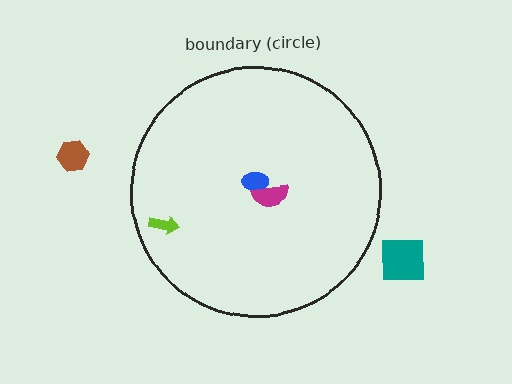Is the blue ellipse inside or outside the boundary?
Inside.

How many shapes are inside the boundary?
3 inside, 2 outside.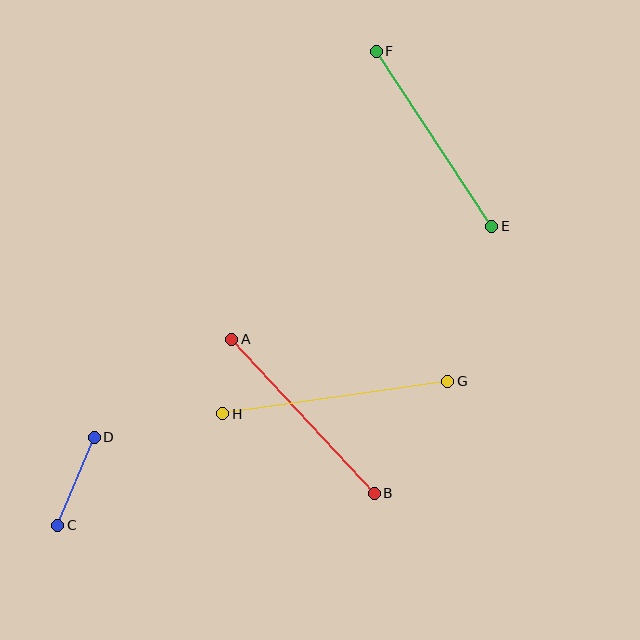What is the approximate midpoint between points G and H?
The midpoint is at approximately (335, 398) pixels.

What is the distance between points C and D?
The distance is approximately 95 pixels.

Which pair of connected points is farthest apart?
Points G and H are farthest apart.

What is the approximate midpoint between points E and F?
The midpoint is at approximately (434, 139) pixels.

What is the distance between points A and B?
The distance is approximately 210 pixels.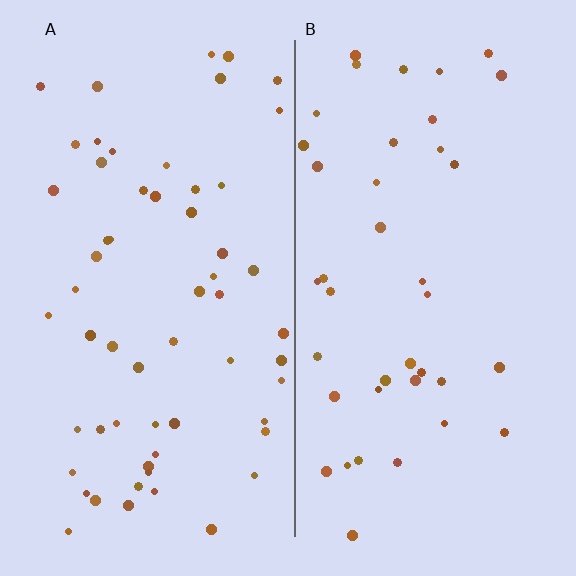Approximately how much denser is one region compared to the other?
Approximately 1.4× — region A over region B.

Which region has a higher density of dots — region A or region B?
A (the left).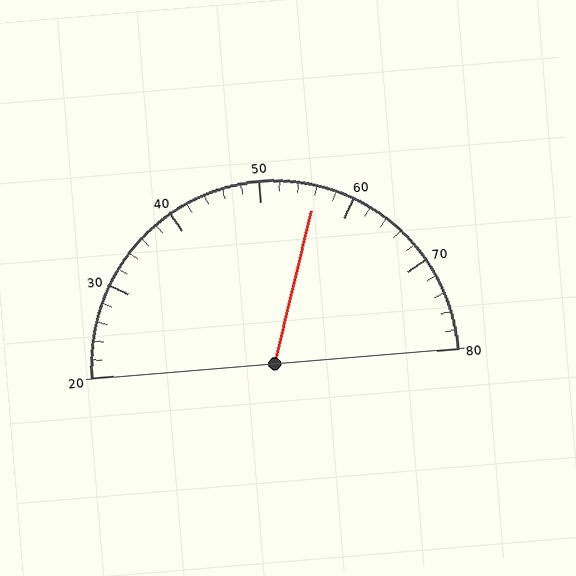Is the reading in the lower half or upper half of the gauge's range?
The reading is in the upper half of the range (20 to 80).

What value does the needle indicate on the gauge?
The needle indicates approximately 56.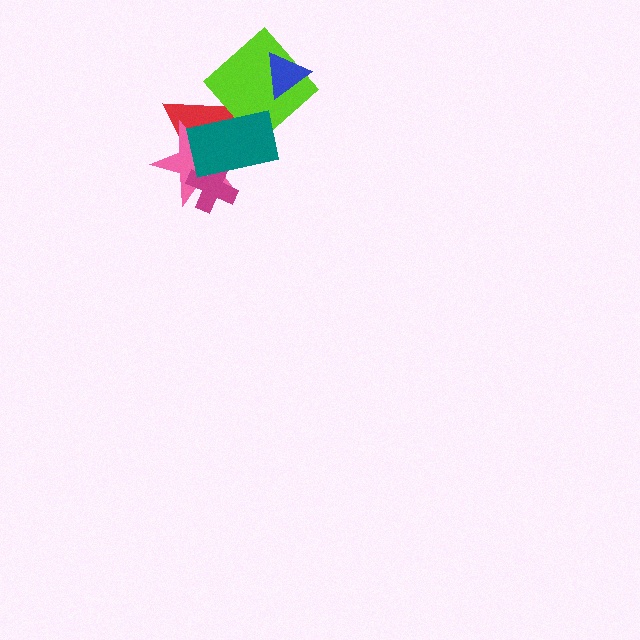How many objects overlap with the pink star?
3 objects overlap with the pink star.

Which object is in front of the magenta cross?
The teal rectangle is in front of the magenta cross.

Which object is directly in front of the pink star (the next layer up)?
The magenta cross is directly in front of the pink star.